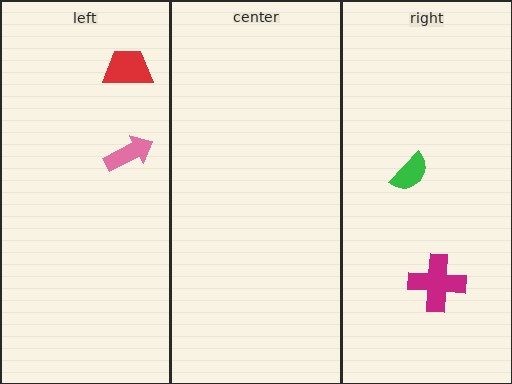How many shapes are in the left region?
2.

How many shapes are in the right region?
2.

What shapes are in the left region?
The pink arrow, the red trapezoid.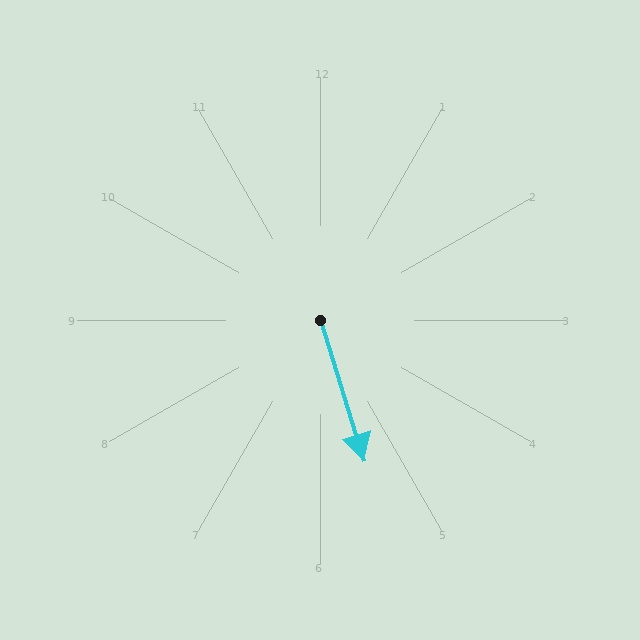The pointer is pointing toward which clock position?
Roughly 5 o'clock.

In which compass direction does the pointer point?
South.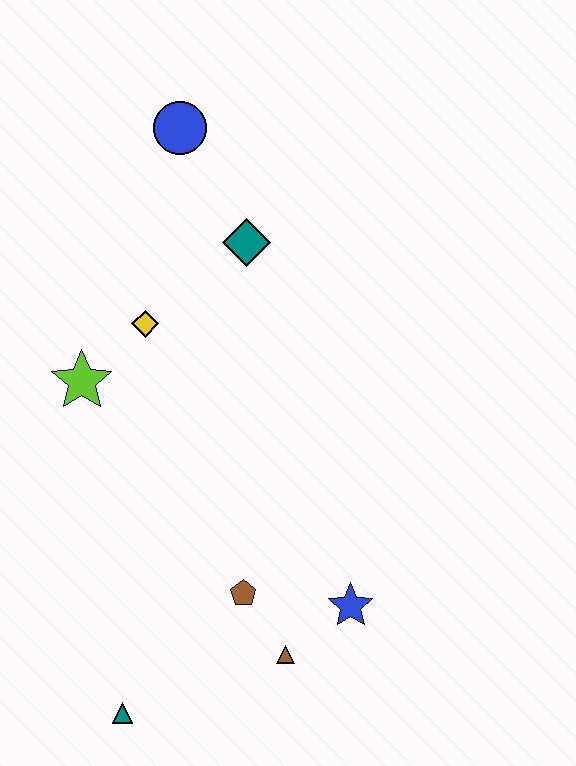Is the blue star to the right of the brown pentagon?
Yes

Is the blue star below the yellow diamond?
Yes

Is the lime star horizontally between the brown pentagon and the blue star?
No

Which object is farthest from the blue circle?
The teal triangle is farthest from the blue circle.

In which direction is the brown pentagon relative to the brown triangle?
The brown pentagon is above the brown triangle.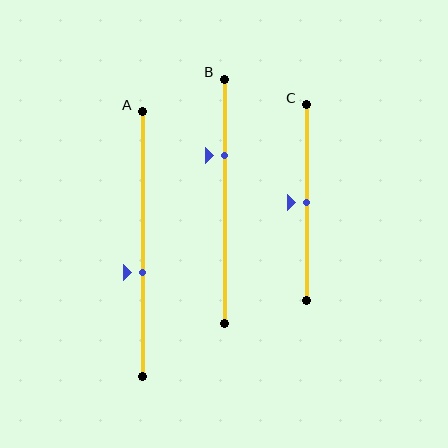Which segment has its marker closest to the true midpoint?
Segment C has its marker closest to the true midpoint.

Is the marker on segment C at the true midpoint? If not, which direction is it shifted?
Yes, the marker on segment C is at the true midpoint.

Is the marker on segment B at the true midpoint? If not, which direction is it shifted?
No, the marker on segment B is shifted upward by about 19% of the segment length.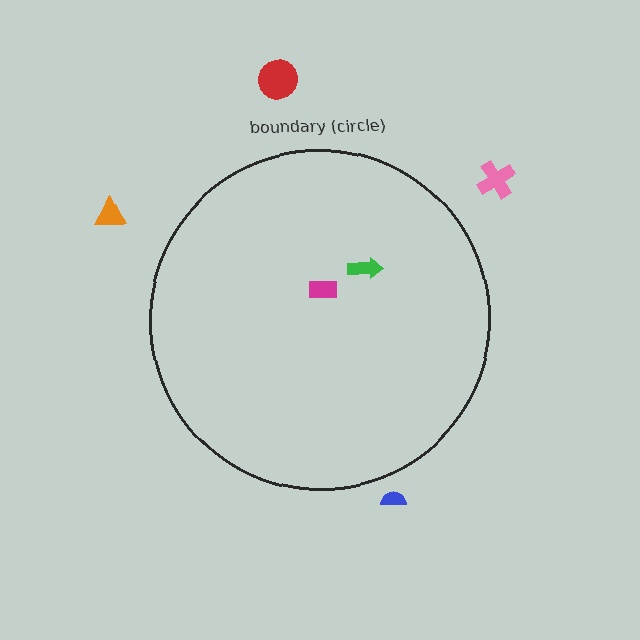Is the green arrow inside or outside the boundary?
Inside.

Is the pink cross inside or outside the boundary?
Outside.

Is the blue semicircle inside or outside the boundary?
Outside.